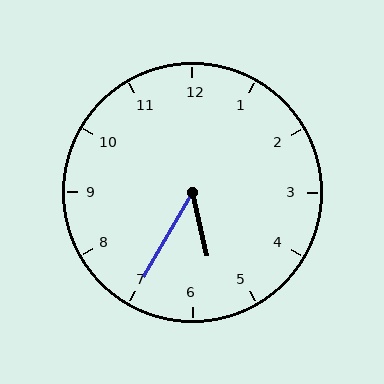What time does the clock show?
5:35.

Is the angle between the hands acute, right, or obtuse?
It is acute.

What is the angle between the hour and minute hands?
Approximately 42 degrees.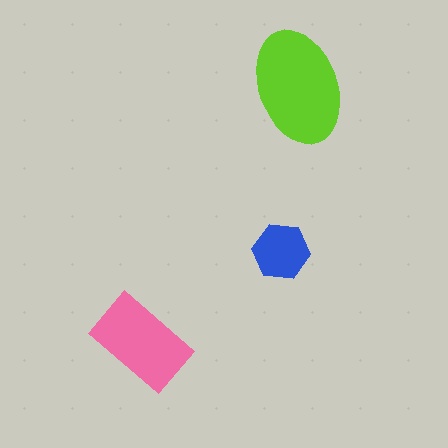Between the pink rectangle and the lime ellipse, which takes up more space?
The lime ellipse.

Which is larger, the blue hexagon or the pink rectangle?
The pink rectangle.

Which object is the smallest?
The blue hexagon.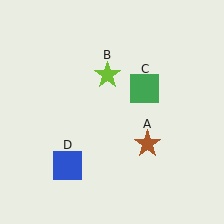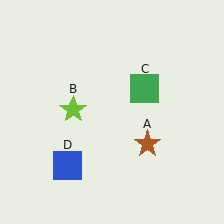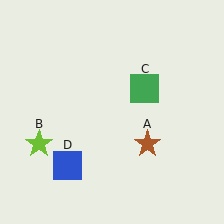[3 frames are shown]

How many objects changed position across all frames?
1 object changed position: lime star (object B).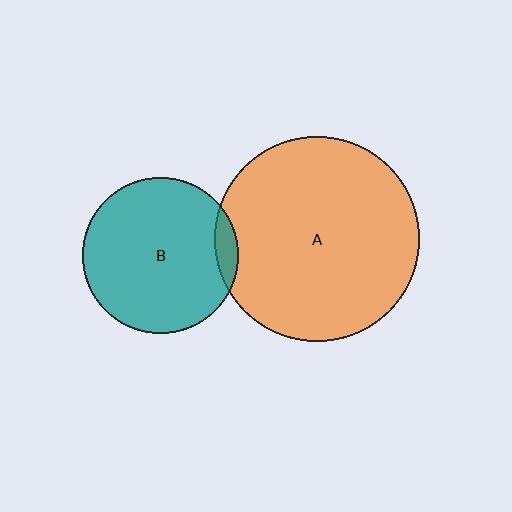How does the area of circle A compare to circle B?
Approximately 1.7 times.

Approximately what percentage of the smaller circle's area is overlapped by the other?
Approximately 5%.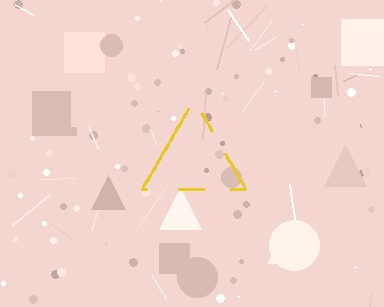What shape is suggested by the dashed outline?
The dashed outline suggests a triangle.